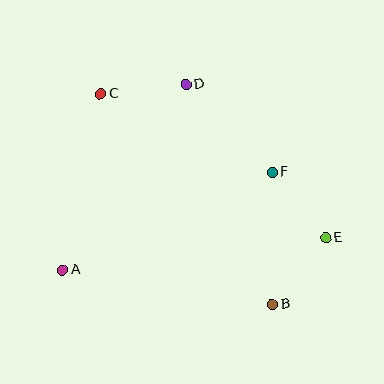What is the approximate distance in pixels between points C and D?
The distance between C and D is approximately 86 pixels.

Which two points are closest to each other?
Points E and F are closest to each other.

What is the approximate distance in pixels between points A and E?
The distance between A and E is approximately 265 pixels.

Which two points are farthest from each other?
Points B and C are farthest from each other.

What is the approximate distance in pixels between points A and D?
The distance between A and D is approximately 222 pixels.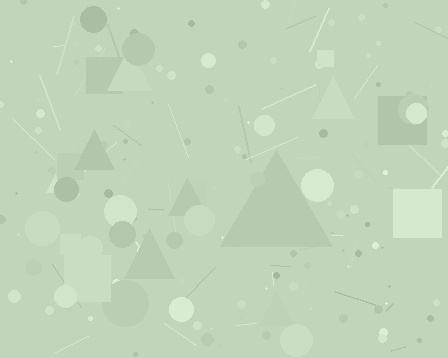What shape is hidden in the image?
A triangle is hidden in the image.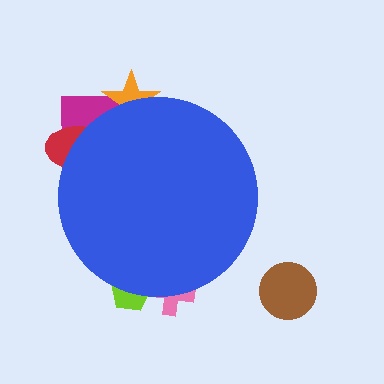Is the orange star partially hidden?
Yes, the orange star is partially hidden behind the blue circle.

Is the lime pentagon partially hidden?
Yes, the lime pentagon is partially hidden behind the blue circle.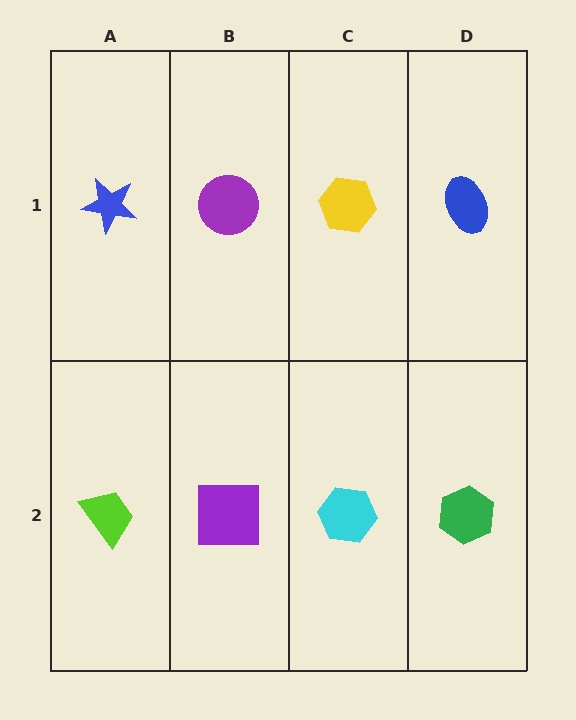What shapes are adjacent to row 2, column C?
A yellow hexagon (row 1, column C), a purple square (row 2, column B), a green hexagon (row 2, column D).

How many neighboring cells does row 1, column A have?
2.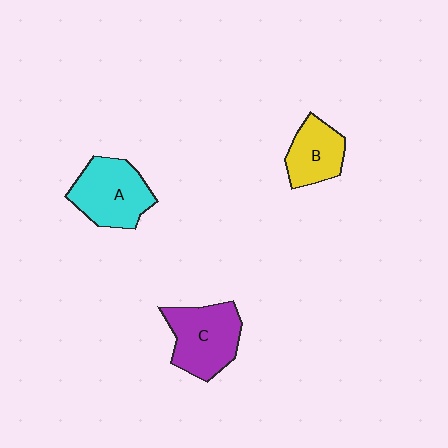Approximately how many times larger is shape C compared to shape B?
Approximately 1.4 times.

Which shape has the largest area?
Shape C (purple).